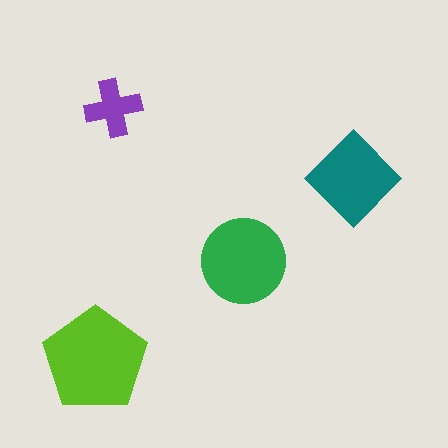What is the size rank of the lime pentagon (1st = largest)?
1st.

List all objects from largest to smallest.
The lime pentagon, the green circle, the teal diamond, the purple cross.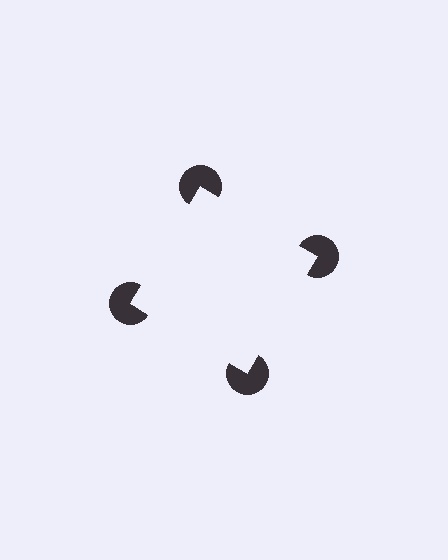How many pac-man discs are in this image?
There are 4 — one at each vertex of the illusory square.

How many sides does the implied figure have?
4 sides.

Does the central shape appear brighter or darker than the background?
It typically appears slightly brighter than the background, even though no actual brightness change is drawn.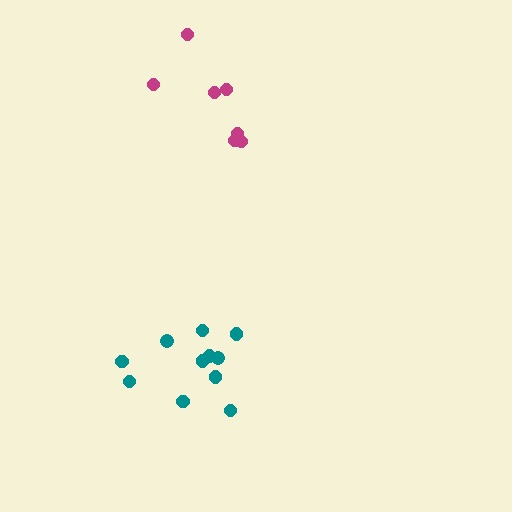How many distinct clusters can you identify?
There are 2 distinct clusters.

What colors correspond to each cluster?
The clusters are colored: magenta, teal.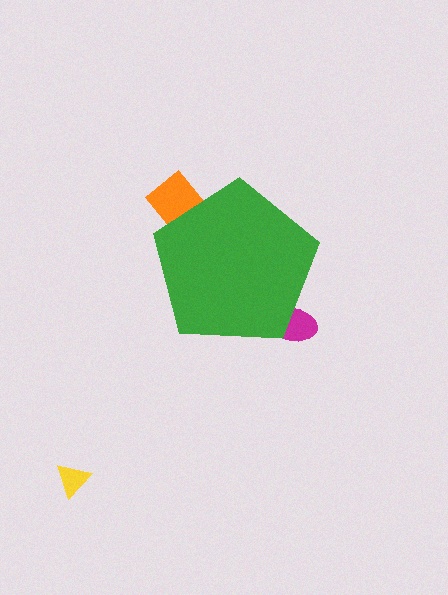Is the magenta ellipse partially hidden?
Yes, the magenta ellipse is partially hidden behind the green pentagon.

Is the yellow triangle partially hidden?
No, the yellow triangle is fully visible.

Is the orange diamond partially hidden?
Yes, the orange diamond is partially hidden behind the green pentagon.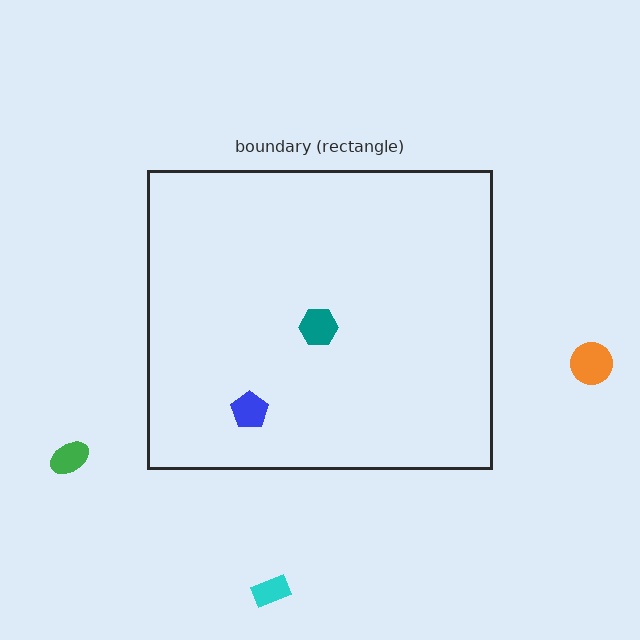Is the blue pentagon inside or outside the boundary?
Inside.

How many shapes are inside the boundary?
2 inside, 3 outside.